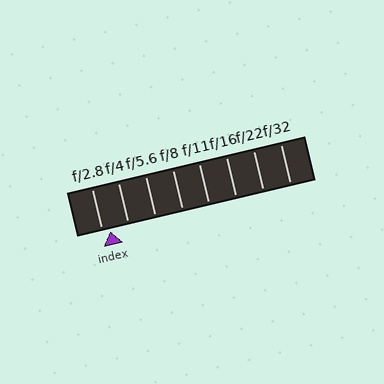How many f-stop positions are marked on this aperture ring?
There are 8 f-stop positions marked.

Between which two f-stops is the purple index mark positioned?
The index mark is between f/2.8 and f/4.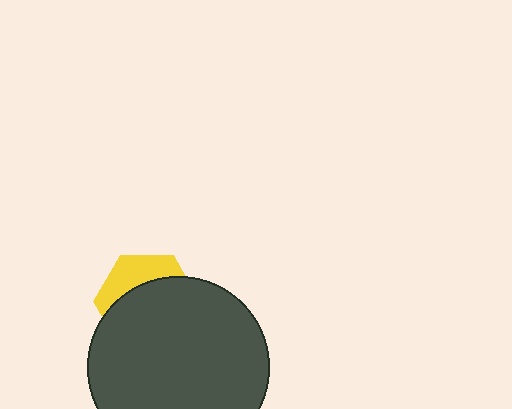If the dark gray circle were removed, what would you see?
You would see the complete yellow hexagon.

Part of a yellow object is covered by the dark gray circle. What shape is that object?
It is a hexagon.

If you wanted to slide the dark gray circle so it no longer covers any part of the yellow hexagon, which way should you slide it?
Slide it down — that is the most direct way to separate the two shapes.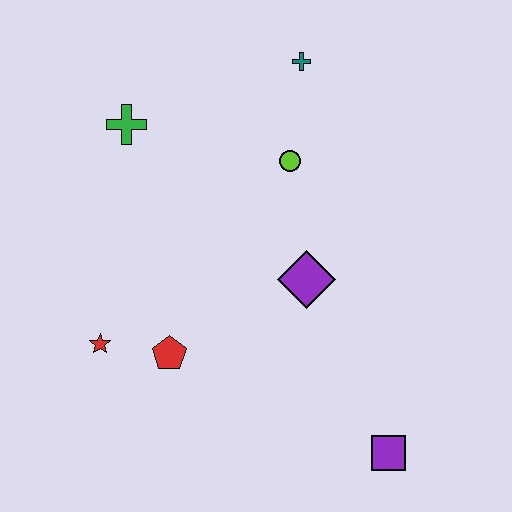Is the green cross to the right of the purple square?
No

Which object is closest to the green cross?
The lime circle is closest to the green cross.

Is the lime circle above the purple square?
Yes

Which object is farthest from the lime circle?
The purple square is farthest from the lime circle.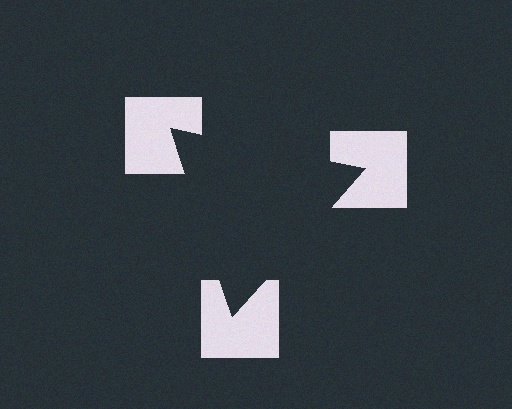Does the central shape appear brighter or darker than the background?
It typically appears slightly darker than the background, even though no actual brightness change is drawn.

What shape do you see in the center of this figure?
An illusory triangle — its edges are inferred from the aligned wedge cuts in the notched squares, not physically drawn.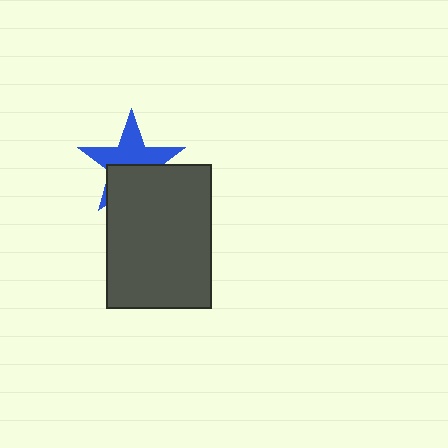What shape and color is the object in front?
The object in front is a dark gray rectangle.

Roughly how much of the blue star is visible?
About half of it is visible (roughly 54%).